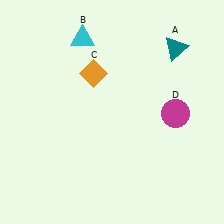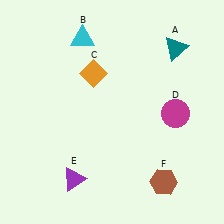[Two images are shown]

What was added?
A purple triangle (E), a brown hexagon (F) were added in Image 2.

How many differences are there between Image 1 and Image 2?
There are 2 differences between the two images.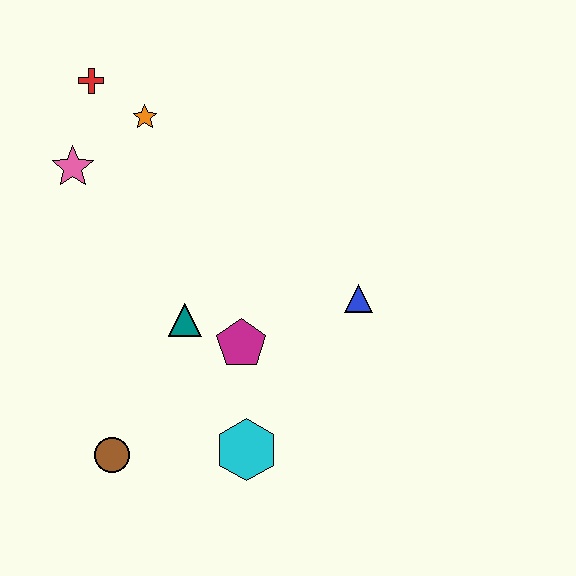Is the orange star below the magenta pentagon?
No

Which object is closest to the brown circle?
The cyan hexagon is closest to the brown circle.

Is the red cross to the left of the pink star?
No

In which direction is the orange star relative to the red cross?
The orange star is to the right of the red cross.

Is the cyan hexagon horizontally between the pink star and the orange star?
No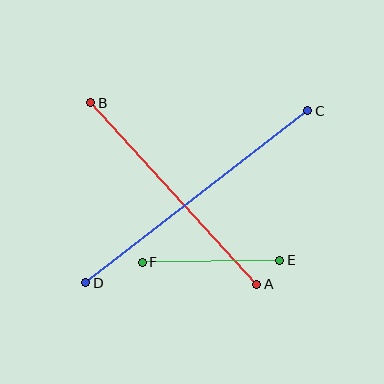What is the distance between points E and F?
The distance is approximately 137 pixels.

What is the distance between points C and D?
The distance is approximately 281 pixels.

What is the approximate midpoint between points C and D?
The midpoint is at approximately (197, 197) pixels.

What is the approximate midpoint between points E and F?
The midpoint is at approximately (211, 261) pixels.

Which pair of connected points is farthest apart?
Points C and D are farthest apart.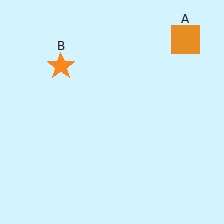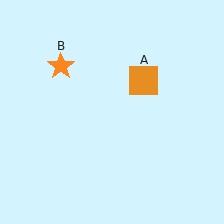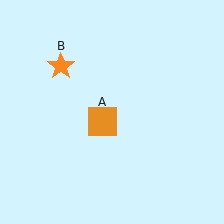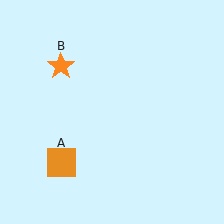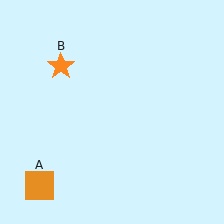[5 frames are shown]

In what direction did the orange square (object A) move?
The orange square (object A) moved down and to the left.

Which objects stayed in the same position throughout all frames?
Orange star (object B) remained stationary.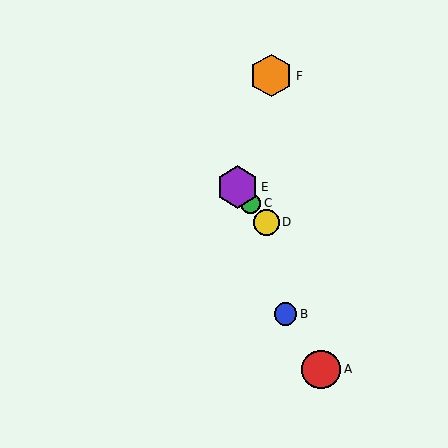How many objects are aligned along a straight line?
3 objects (C, D, E) are aligned along a straight line.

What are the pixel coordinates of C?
Object C is at (251, 203).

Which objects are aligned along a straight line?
Objects C, D, E are aligned along a straight line.